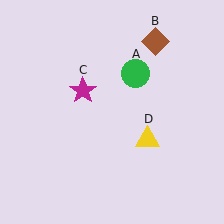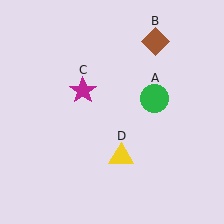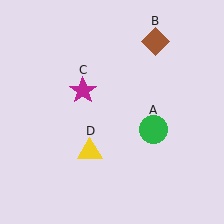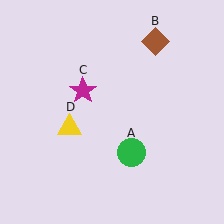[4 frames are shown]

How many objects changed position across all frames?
2 objects changed position: green circle (object A), yellow triangle (object D).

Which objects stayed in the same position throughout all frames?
Brown diamond (object B) and magenta star (object C) remained stationary.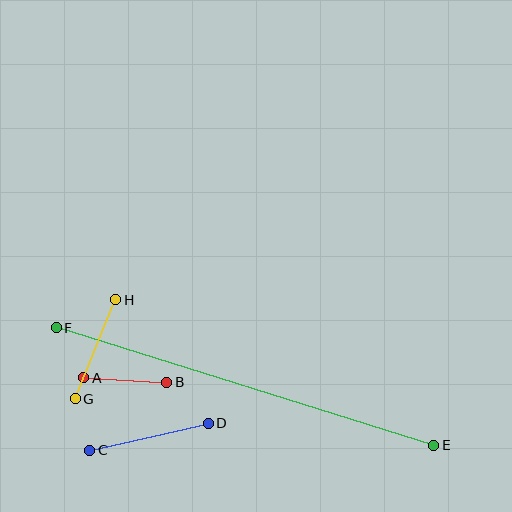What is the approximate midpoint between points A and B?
The midpoint is at approximately (125, 380) pixels.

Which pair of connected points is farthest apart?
Points E and F are farthest apart.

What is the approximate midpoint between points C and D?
The midpoint is at approximately (149, 437) pixels.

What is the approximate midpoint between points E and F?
The midpoint is at approximately (245, 387) pixels.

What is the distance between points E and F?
The distance is approximately 395 pixels.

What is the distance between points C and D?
The distance is approximately 122 pixels.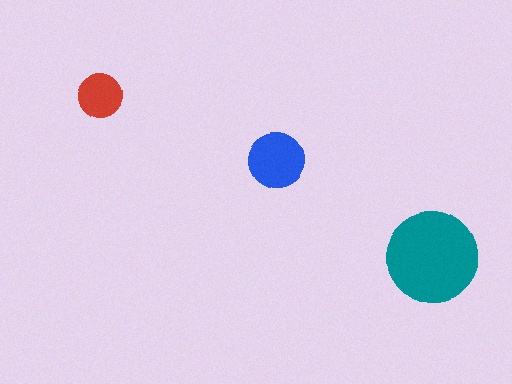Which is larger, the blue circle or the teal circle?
The teal one.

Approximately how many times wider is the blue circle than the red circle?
About 1.5 times wider.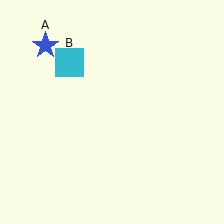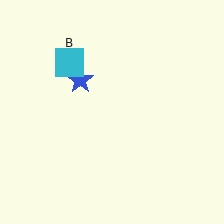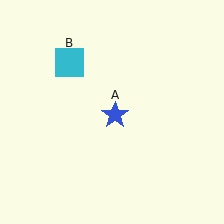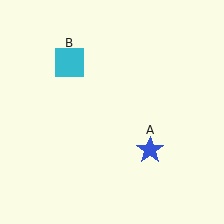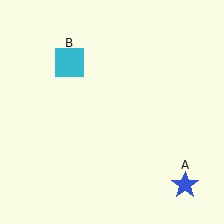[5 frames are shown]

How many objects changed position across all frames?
1 object changed position: blue star (object A).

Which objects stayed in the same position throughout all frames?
Cyan square (object B) remained stationary.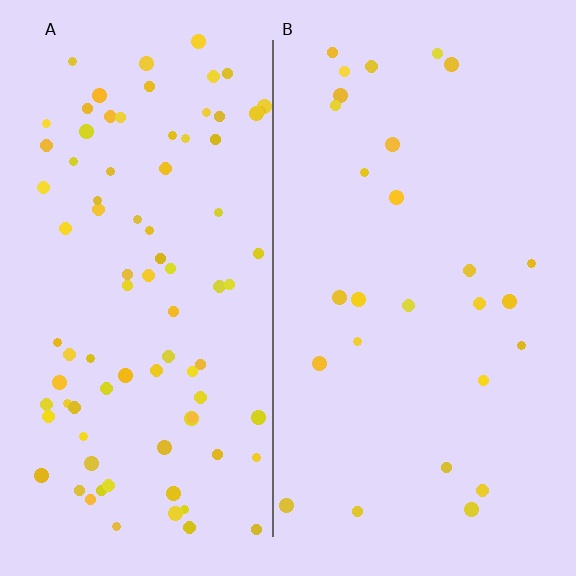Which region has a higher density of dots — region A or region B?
A (the left).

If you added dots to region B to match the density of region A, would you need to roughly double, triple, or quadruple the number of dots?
Approximately triple.